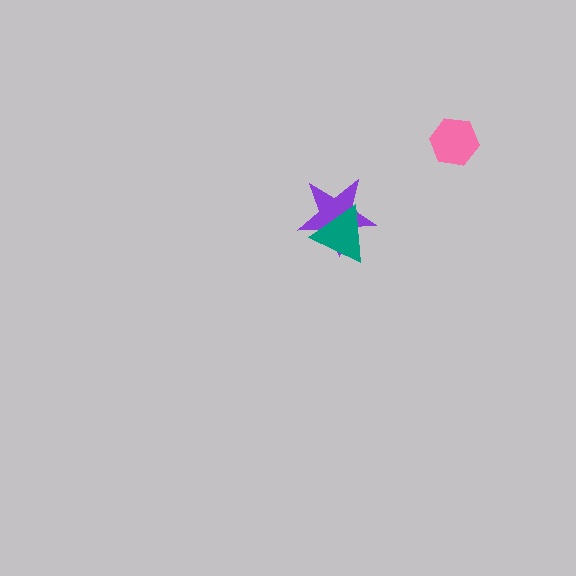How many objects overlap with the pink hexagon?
0 objects overlap with the pink hexagon.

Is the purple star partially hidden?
Yes, it is partially covered by another shape.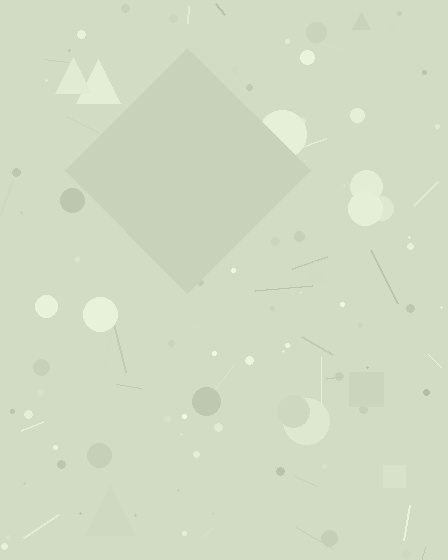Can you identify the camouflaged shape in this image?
The camouflaged shape is a diamond.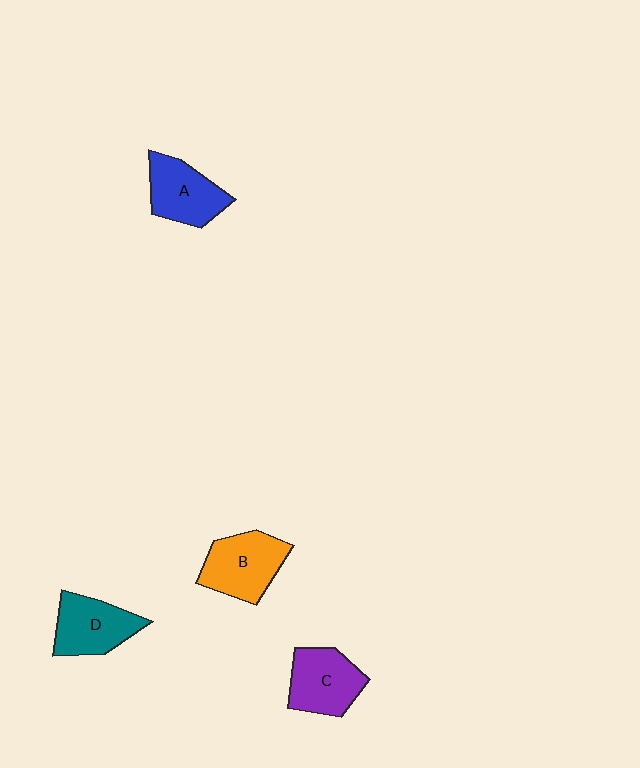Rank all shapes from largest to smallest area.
From largest to smallest: B (orange), C (purple), D (teal), A (blue).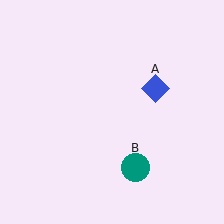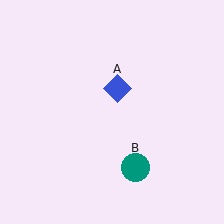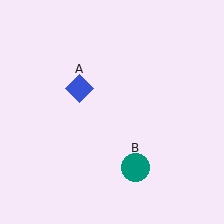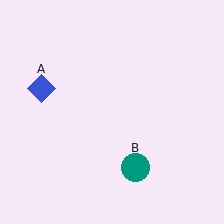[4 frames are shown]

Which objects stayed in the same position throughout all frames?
Teal circle (object B) remained stationary.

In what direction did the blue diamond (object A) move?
The blue diamond (object A) moved left.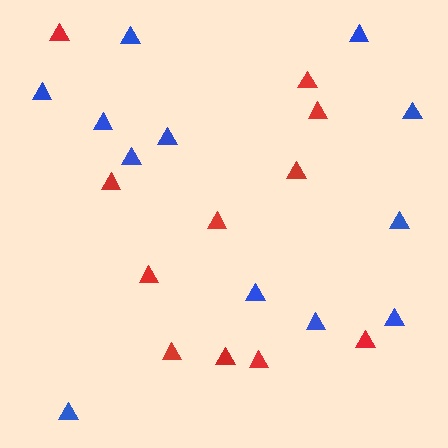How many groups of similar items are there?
There are 2 groups: one group of blue triangles (12) and one group of red triangles (11).